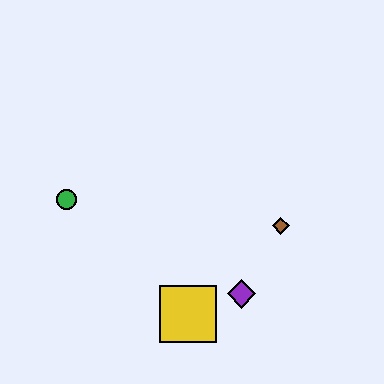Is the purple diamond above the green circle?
No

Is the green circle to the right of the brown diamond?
No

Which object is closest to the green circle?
The yellow square is closest to the green circle.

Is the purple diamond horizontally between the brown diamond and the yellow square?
Yes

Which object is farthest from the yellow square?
The green circle is farthest from the yellow square.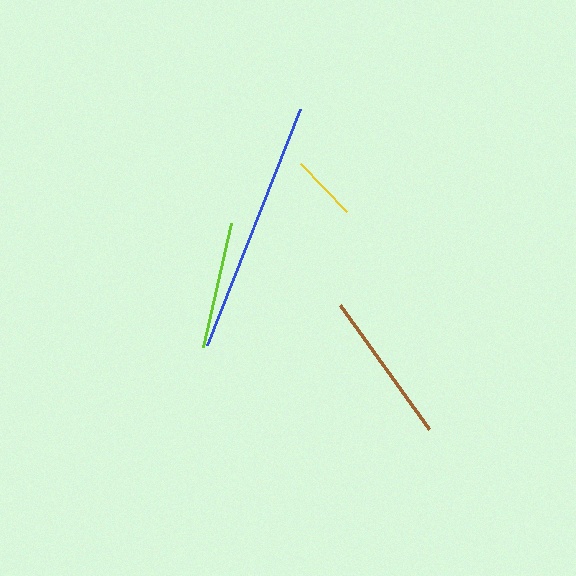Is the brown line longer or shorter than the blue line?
The blue line is longer than the brown line.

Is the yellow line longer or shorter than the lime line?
The lime line is longer than the yellow line.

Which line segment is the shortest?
The yellow line is the shortest at approximately 67 pixels.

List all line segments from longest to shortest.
From longest to shortest: blue, brown, lime, yellow.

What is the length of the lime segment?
The lime segment is approximately 126 pixels long.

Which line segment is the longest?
The blue line is the longest at approximately 253 pixels.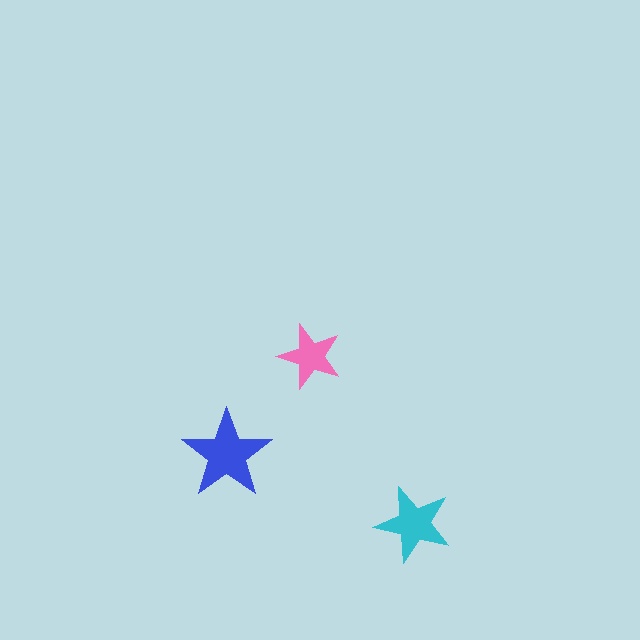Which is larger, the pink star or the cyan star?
The cyan one.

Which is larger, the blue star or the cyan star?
The blue one.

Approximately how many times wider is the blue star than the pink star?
About 1.5 times wider.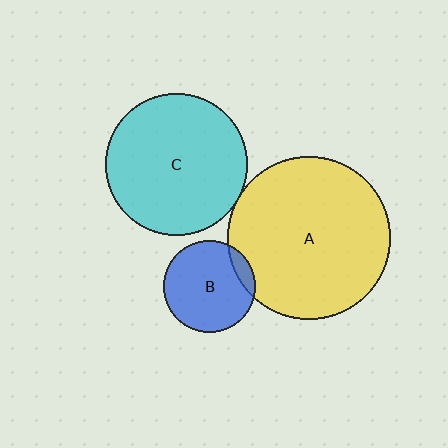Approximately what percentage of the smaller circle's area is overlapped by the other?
Approximately 5%.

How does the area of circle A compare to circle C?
Approximately 1.3 times.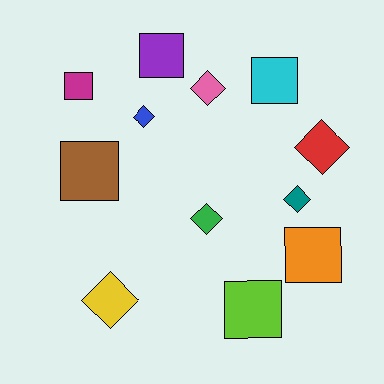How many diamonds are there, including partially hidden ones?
There are 6 diamonds.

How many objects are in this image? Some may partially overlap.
There are 12 objects.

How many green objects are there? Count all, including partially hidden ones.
There is 1 green object.